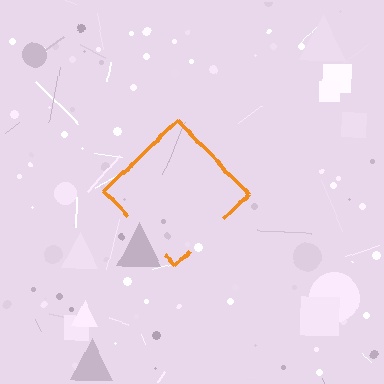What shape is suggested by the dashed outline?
The dashed outline suggests a diamond.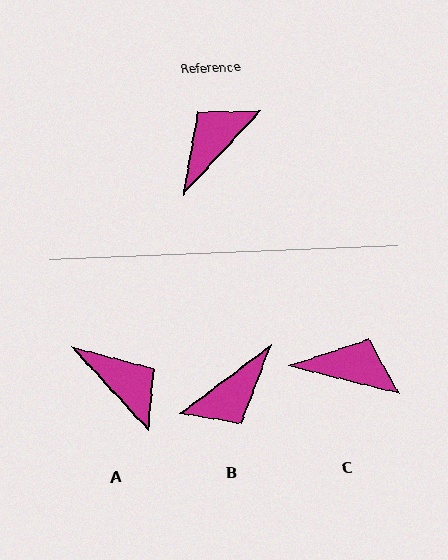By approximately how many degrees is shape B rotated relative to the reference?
Approximately 170 degrees counter-clockwise.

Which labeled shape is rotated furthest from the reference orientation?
B, about 170 degrees away.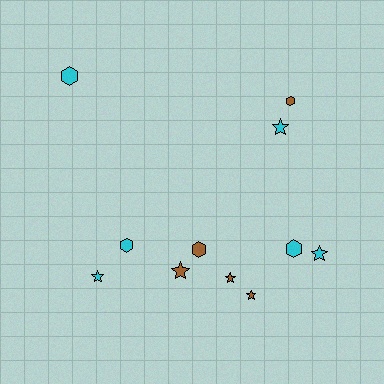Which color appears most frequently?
Cyan, with 6 objects.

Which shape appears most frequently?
Star, with 6 objects.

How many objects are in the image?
There are 11 objects.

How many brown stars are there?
There are 3 brown stars.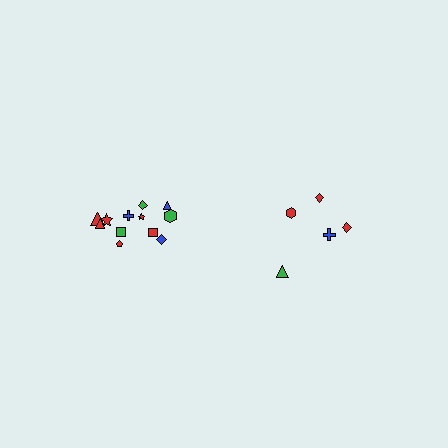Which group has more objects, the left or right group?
The left group.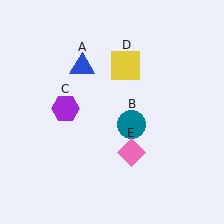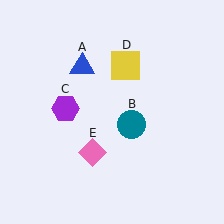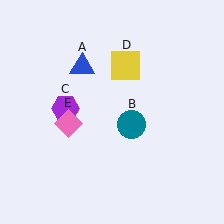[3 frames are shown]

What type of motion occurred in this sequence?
The pink diamond (object E) rotated clockwise around the center of the scene.